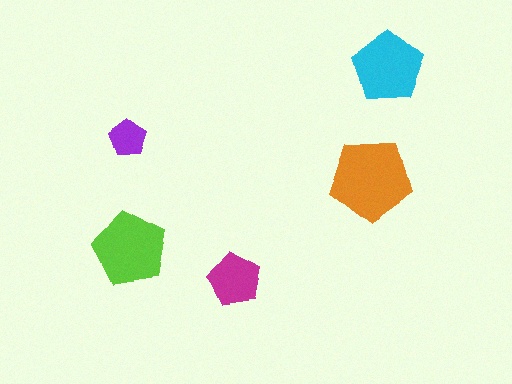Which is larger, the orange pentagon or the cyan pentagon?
The orange one.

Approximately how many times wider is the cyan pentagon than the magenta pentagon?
About 1.5 times wider.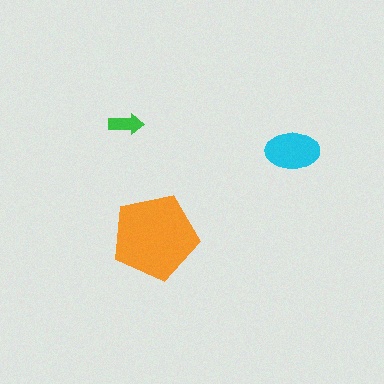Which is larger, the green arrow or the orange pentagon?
The orange pentagon.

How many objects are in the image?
There are 3 objects in the image.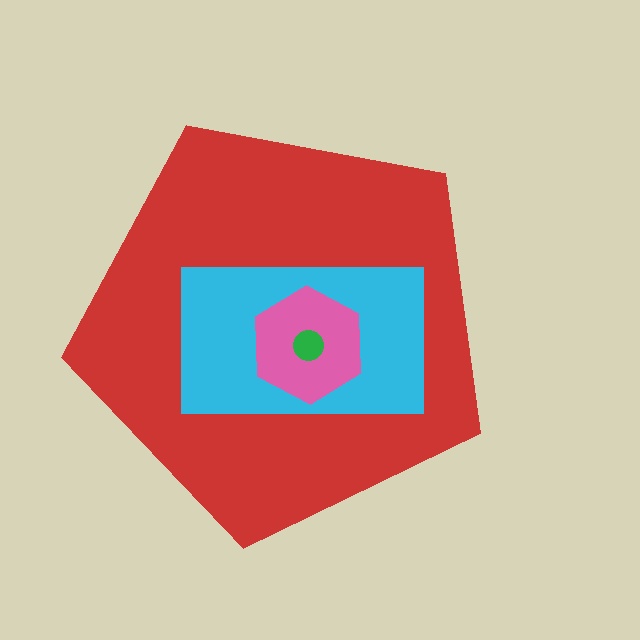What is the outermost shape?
The red pentagon.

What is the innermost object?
The green circle.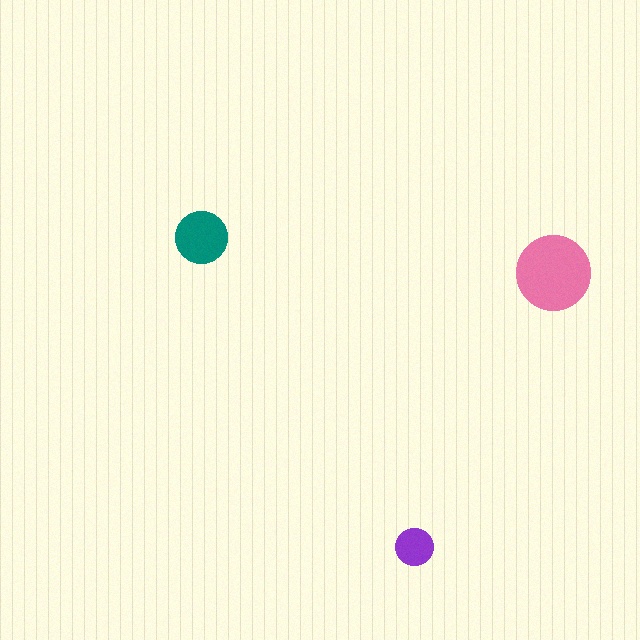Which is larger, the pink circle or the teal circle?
The pink one.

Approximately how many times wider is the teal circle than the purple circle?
About 1.5 times wider.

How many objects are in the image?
There are 3 objects in the image.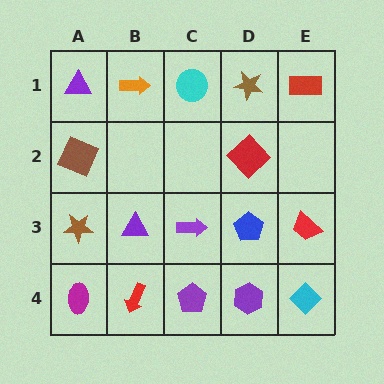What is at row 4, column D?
A purple hexagon.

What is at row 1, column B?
An orange arrow.